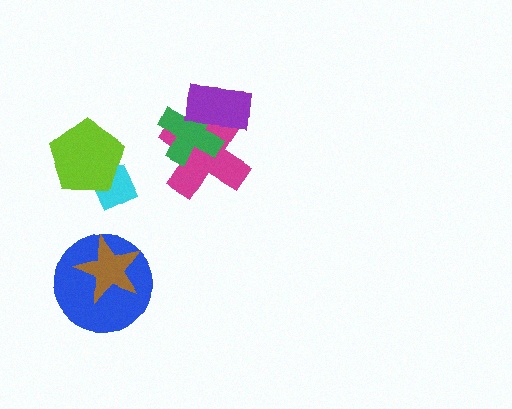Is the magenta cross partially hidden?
Yes, it is partially covered by another shape.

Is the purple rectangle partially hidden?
No, no other shape covers it.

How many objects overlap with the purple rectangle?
2 objects overlap with the purple rectangle.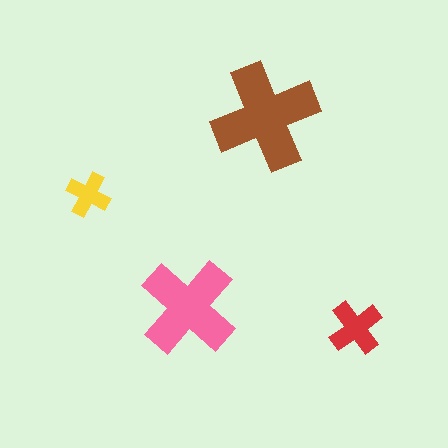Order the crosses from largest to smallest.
the brown one, the pink one, the red one, the yellow one.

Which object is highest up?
The brown cross is topmost.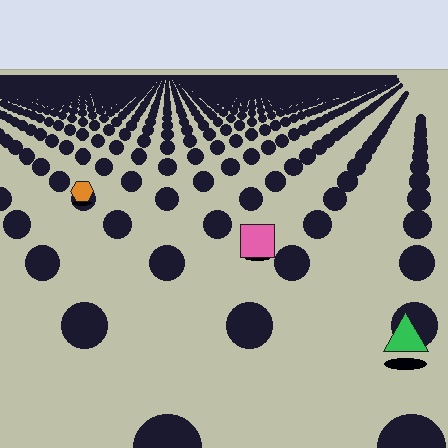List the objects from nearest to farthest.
From nearest to farthest: the green triangle, the pink square, the orange hexagon.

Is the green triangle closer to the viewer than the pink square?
Yes. The green triangle is closer — you can tell from the texture gradient: the ground texture is coarser near it.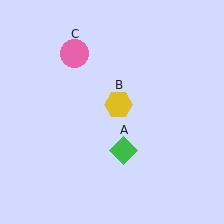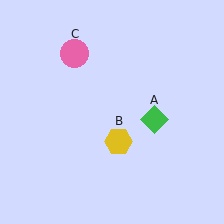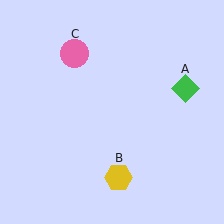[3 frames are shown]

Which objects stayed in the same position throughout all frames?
Pink circle (object C) remained stationary.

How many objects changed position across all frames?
2 objects changed position: green diamond (object A), yellow hexagon (object B).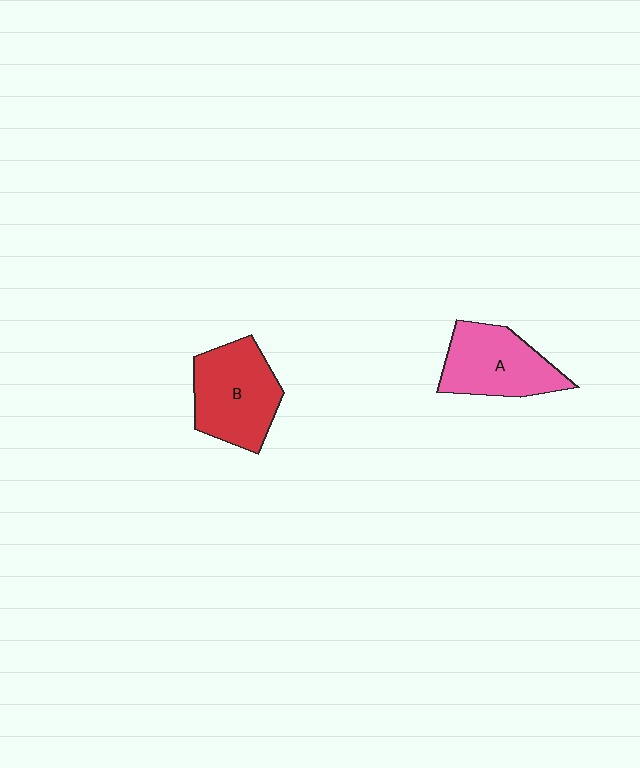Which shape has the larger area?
Shape B (red).